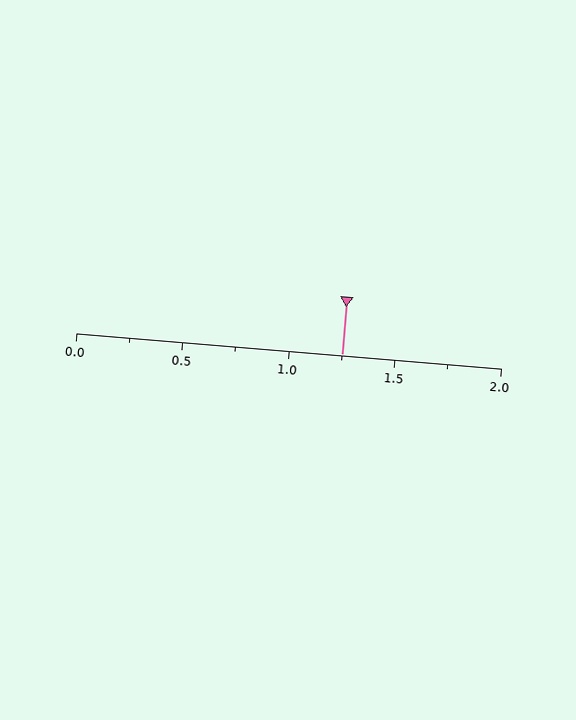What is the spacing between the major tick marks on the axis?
The major ticks are spaced 0.5 apart.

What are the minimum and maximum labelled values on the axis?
The axis runs from 0.0 to 2.0.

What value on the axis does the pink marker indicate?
The marker indicates approximately 1.25.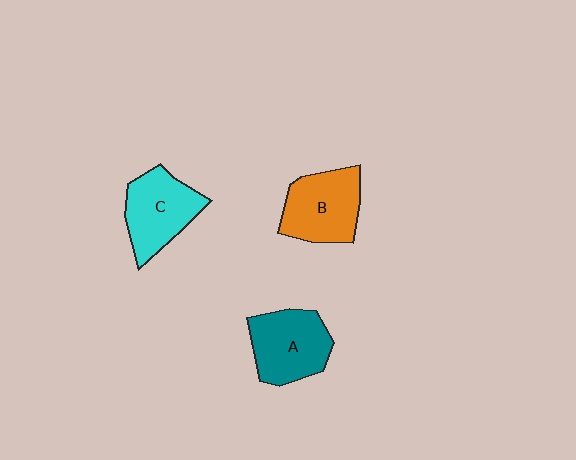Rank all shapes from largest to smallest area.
From largest to smallest: A (teal), B (orange), C (cyan).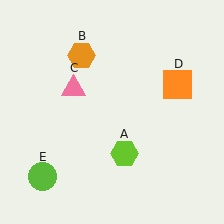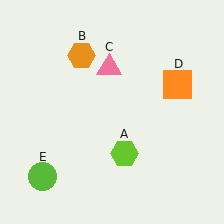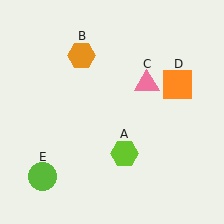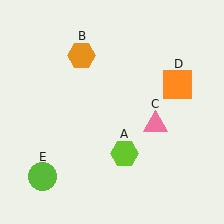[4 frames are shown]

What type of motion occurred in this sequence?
The pink triangle (object C) rotated clockwise around the center of the scene.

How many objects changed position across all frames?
1 object changed position: pink triangle (object C).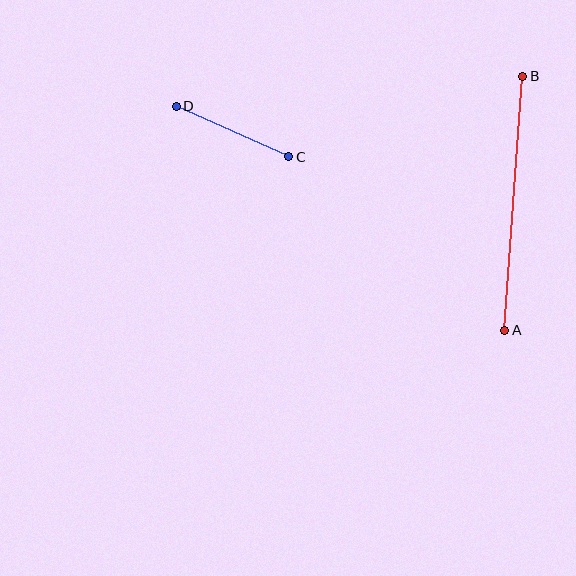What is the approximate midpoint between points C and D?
The midpoint is at approximately (232, 131) pixels.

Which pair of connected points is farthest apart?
Points A and B are farthest apart.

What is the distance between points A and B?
The distance is approximately 255 pixels.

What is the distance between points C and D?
The distance is approximately 123 pixels.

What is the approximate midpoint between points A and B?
The midpoint is at approximately (514, 203) pixels.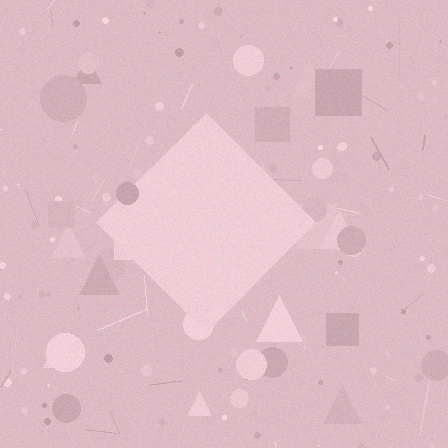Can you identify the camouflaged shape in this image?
The camouflaged shape is a diamond.